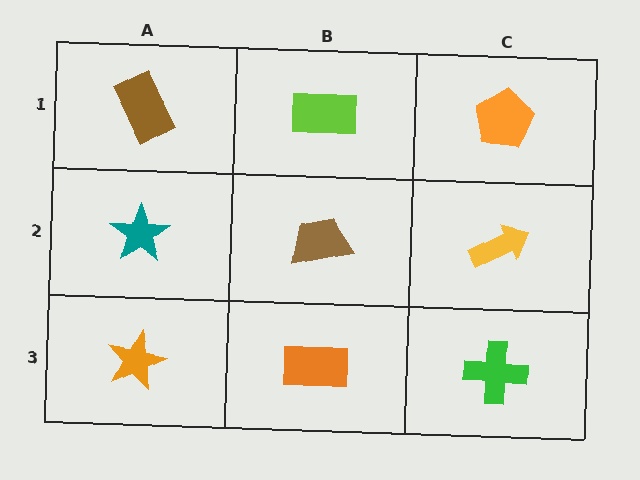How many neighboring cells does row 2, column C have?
3.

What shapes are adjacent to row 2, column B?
A lime rectangle (row 1, column B), an orange rectangle (row 3, column B), a teal star (row 2, column A), a yellow arrow (row 2, column C).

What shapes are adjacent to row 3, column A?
A teal star (row 2, column A), an orange rectangle (row 3, column B).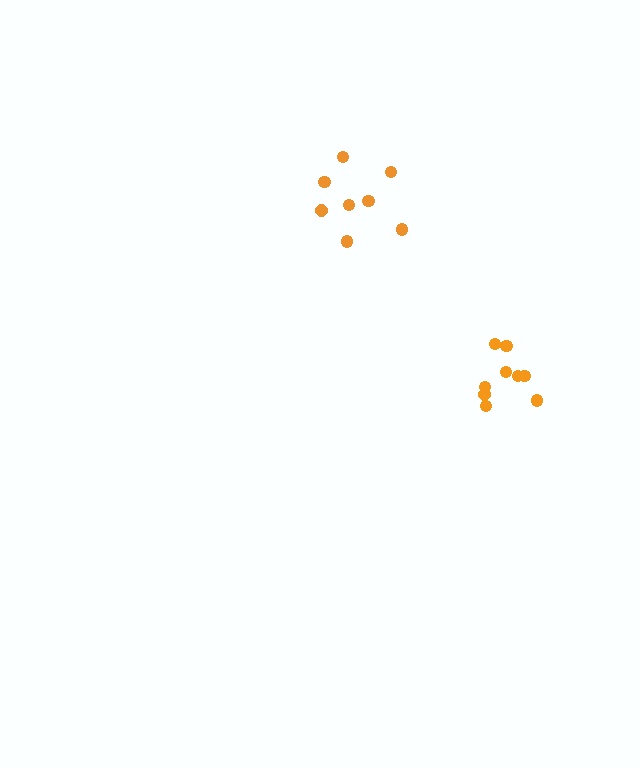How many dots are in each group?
Group 1: 8 dots, Group 2: 9 dots (17 total).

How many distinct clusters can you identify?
There are 2 distinct clusters.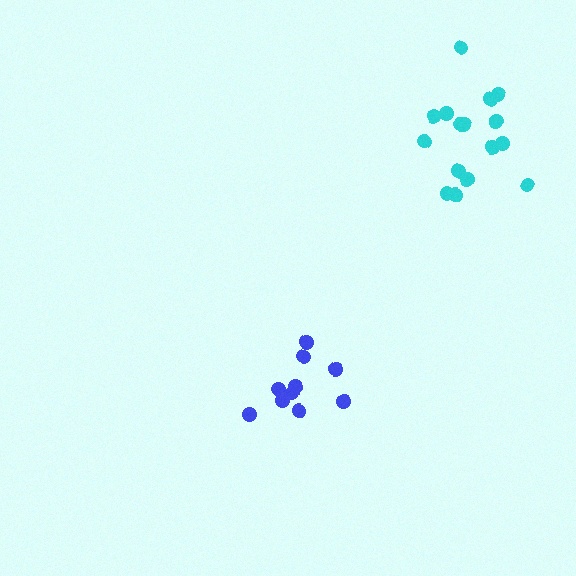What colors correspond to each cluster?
The clusters are colored: cyan, blue.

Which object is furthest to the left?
The blue cluster is leftmost.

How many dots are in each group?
Group 1: 16 dots, Group 2: 10 dots (26 total).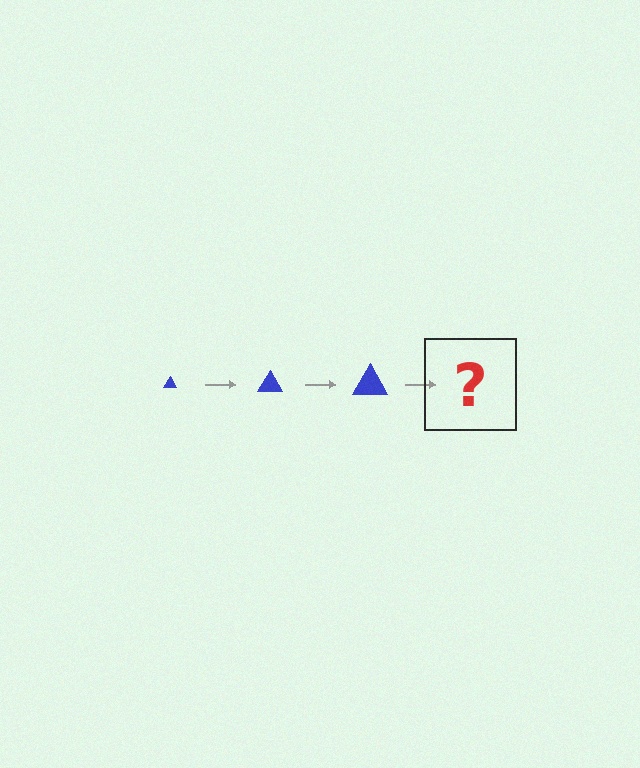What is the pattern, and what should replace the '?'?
The pattern is that the triangle gets progressively larger each step. The '?' should be a blue triangle, larger than the previous one.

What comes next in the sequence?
The next element should be a blue triangle, larger than the previous one.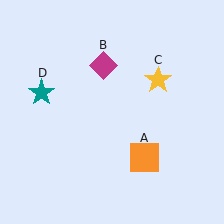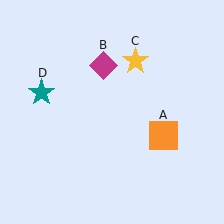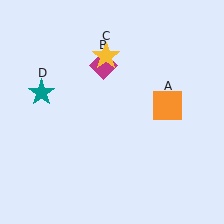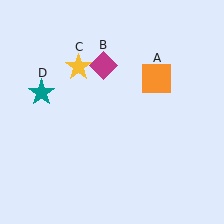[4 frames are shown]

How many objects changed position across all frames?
2 objects changed position: orange square (object A), yellow star (object C).